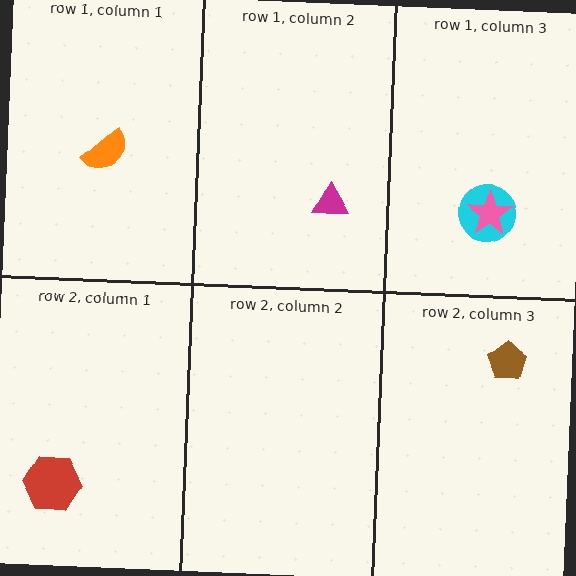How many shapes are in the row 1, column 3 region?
2.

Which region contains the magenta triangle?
The row 1, column 2 region.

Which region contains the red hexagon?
The row 2, column 1 region.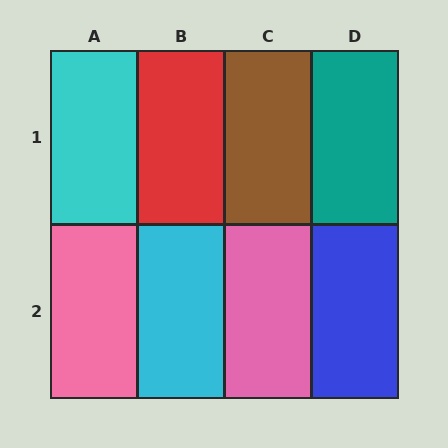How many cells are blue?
1 cell is blue.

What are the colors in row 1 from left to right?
Cyan, red, brown, teal.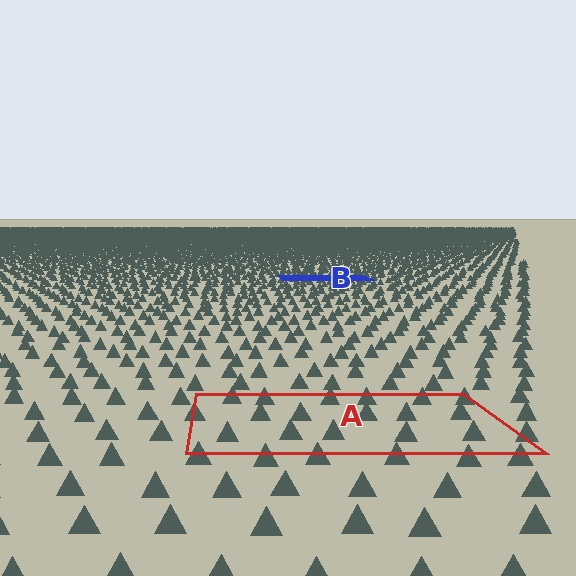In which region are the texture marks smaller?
The texture marks are smaller in region B, because it is farther away.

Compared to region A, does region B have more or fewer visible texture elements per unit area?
Region B has more texture elements per unit area — they are packed more densely because it is farther away.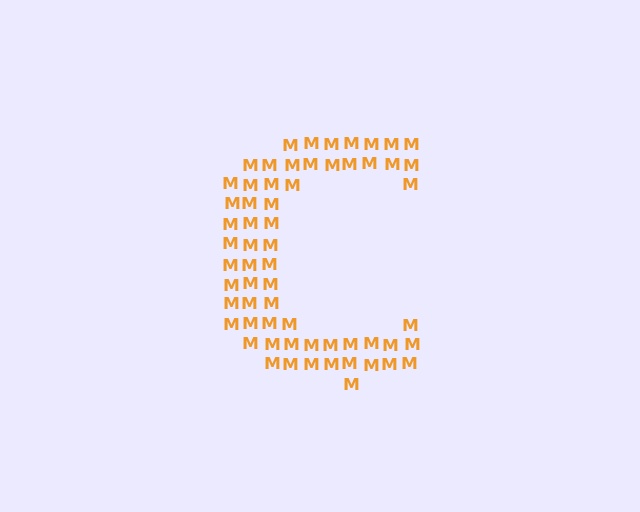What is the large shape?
The large shape is the letter C.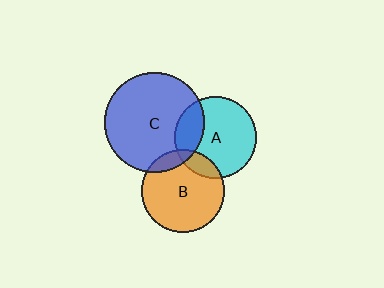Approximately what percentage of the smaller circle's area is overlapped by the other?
Approximately 15%.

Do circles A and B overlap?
Yes.